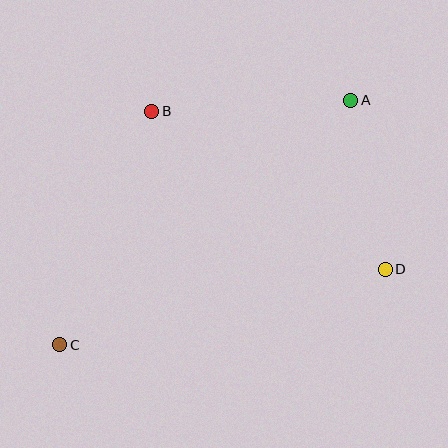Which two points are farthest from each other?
Points A and C are farthest from each other.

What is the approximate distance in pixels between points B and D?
The distance between B and D is approximately 282 pixels.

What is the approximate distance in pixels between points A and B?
The distance between A and B is approximately 199 pixels.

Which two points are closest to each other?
Points A and D are closest to each other.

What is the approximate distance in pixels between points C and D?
The distance between C and D is approximately 334 pixels.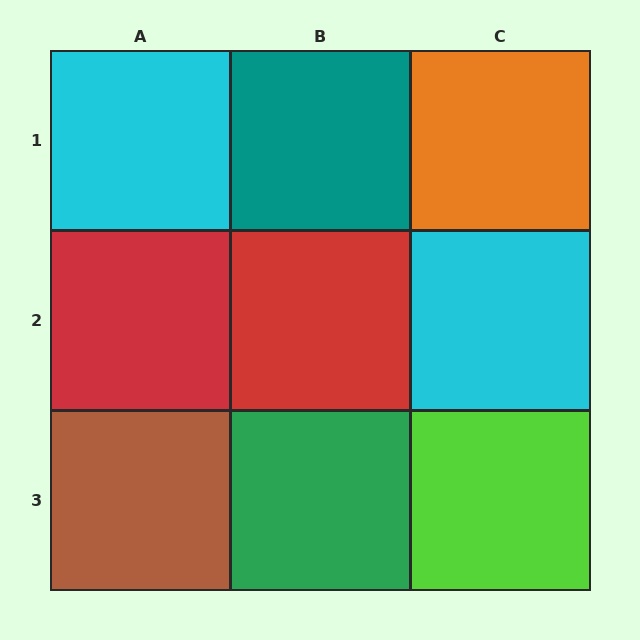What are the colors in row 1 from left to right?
Cyan, teal, orange.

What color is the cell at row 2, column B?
Red.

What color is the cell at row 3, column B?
Green.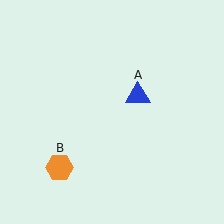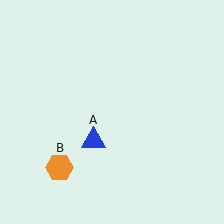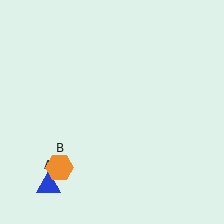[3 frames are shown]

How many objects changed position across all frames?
1 object changed position: blue triangle (object A).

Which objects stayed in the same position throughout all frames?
Orange hexagon (object B) remained stationary.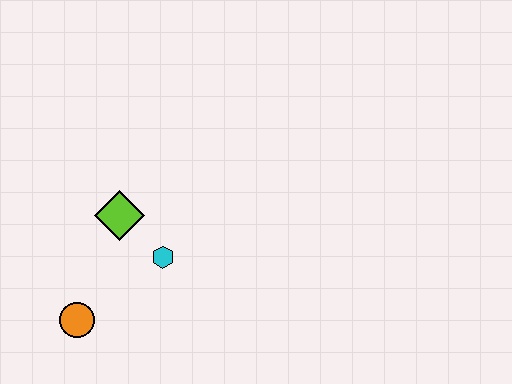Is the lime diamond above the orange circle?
Yes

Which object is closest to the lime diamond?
The cyan hexagon is closest to the lime diamond.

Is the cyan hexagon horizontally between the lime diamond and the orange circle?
No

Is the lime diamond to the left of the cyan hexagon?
Yes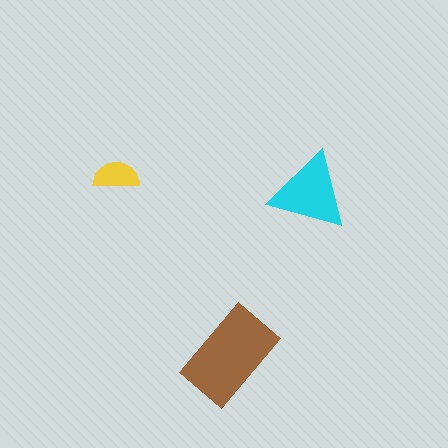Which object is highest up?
The yellow semicircle is topmost.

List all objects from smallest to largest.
The yellow semicircle, the cyan triangle, the brown rectangle.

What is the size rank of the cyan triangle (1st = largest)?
2nd.